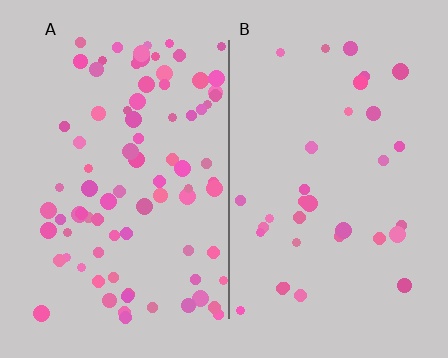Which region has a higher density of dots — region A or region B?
A (the left).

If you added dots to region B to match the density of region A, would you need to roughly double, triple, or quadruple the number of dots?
Approximately triple.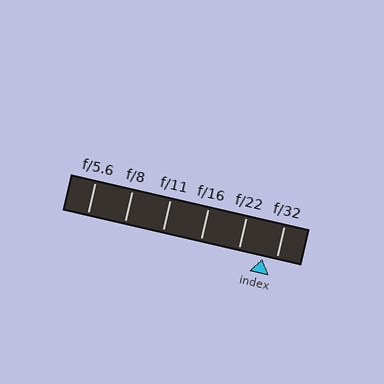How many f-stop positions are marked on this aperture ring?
There are 6 f-stop positions marked.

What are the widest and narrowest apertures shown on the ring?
The widest aperture shown is f/5.6 and the narrowest is f/32.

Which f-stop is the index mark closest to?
The index mark is closest to f/32.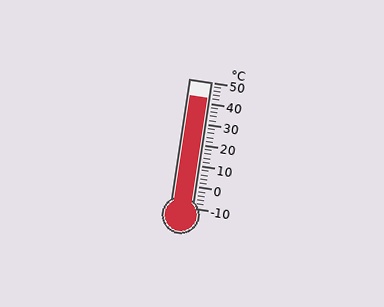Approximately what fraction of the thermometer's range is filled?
The thermometer is filled to approximately 85% of its range.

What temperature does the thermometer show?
The thermometer shows approximately 42°C.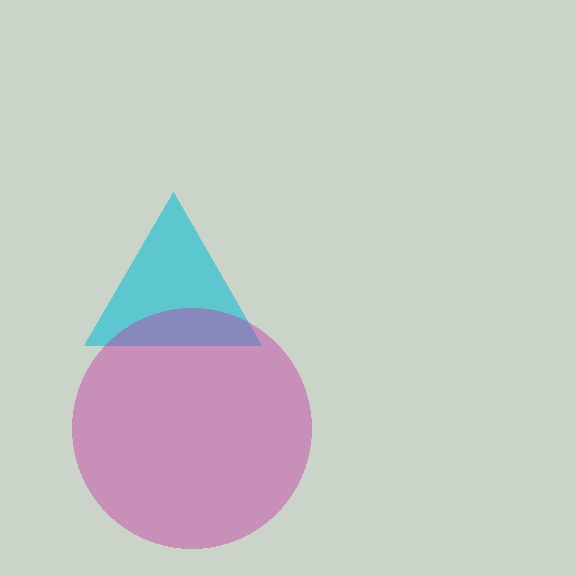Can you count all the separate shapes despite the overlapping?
Yes, there are 2 separate shapes.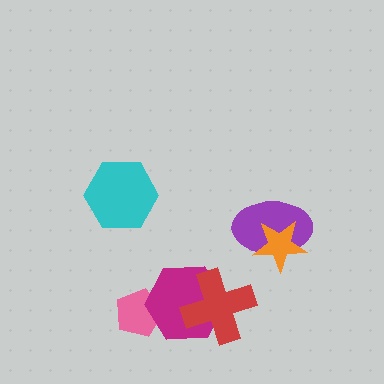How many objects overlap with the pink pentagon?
1 object overlaps with the pink pentagon.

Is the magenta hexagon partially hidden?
Yes, it is partially covered by another shape.